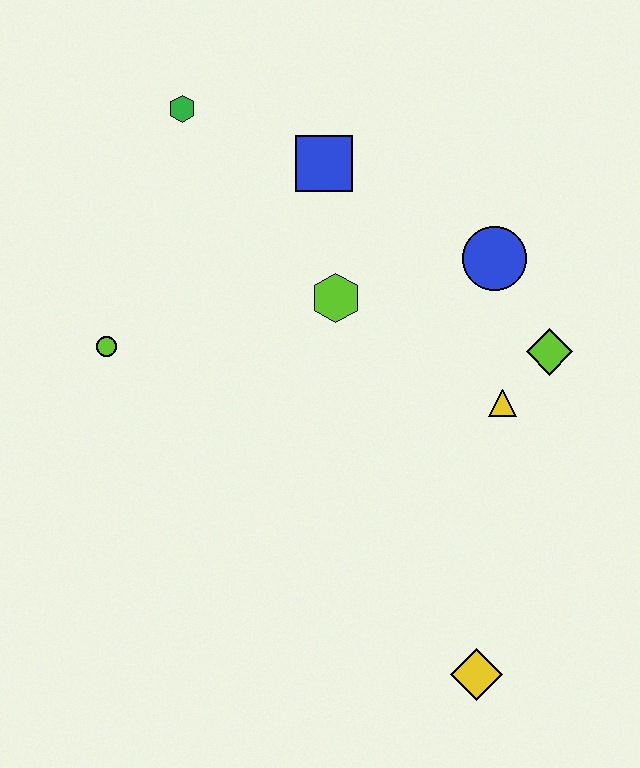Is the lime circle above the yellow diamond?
Yes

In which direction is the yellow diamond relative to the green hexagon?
The yellow diamond is below the green hexagon.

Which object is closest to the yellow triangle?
The lime diamond is closest to the yellow triangle.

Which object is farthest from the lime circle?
The yellow diamond is farthest from the lime circle.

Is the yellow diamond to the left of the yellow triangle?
Yes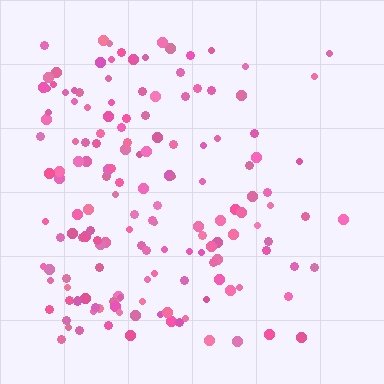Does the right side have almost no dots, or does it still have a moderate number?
Still a moderate number, just noticeably fewer than the left.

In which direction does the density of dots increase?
From right to left, with the left side densest.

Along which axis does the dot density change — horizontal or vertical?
Horizontal.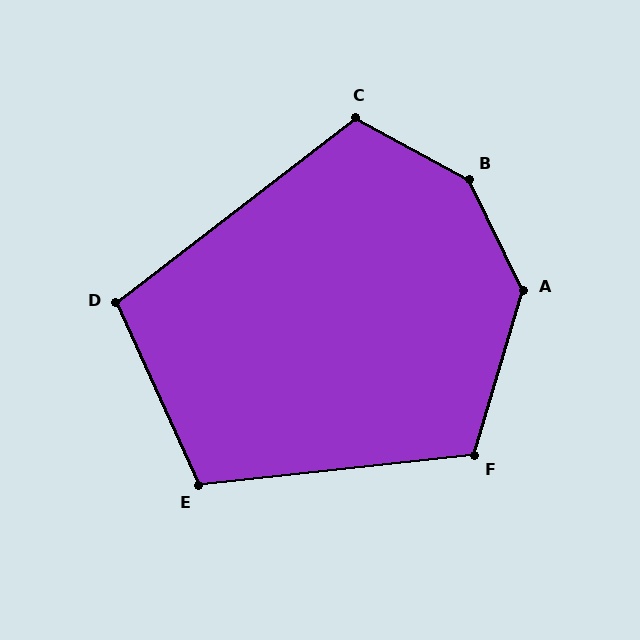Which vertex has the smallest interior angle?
D, at approximately 103 degrees.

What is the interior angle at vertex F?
Approximately 113 degrees (obtuse).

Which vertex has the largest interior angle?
B, at approximately 144 degrees.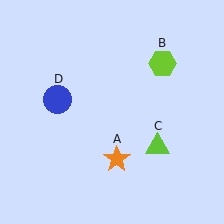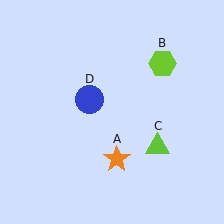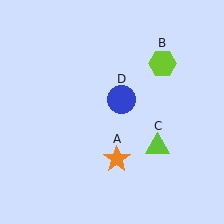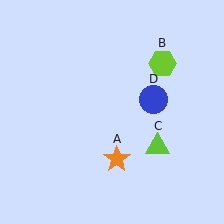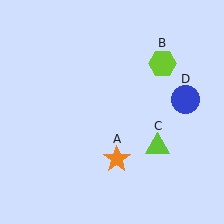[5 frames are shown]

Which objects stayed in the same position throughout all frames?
Orange star (object A) and lime hexagon (object B) and lime triangle (object C) remained stationary.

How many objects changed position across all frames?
1 object changed position: blue circle (object D).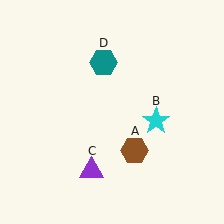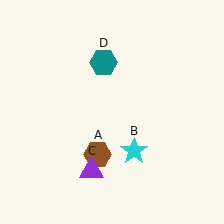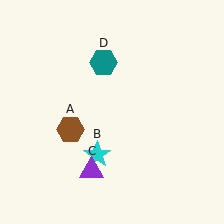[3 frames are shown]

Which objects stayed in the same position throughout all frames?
Purple triangle (object C) and teal hexagon (object D) remained stationary.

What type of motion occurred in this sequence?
The brown hexagon (object A), cyan star (object B) rotated clockwise around the center of the scene.